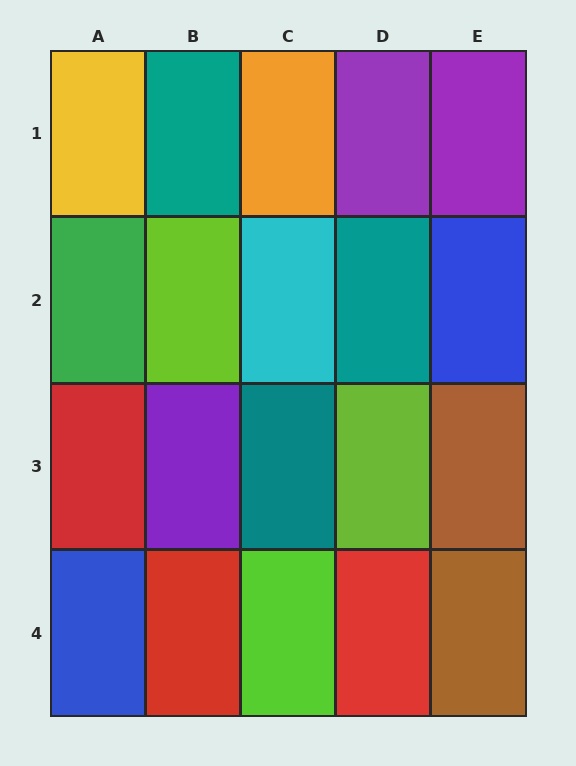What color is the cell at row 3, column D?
Lime.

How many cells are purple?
3 cells are purple.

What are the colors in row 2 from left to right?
Green, lime, cyan, teal, blue.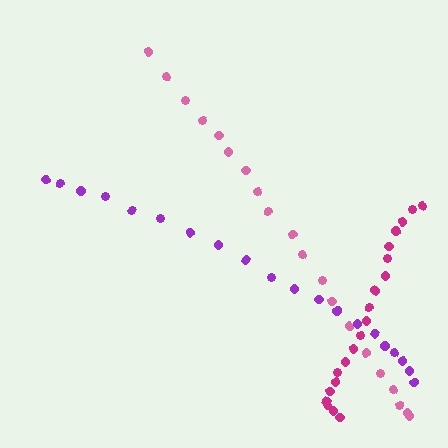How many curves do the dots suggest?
There are 3 distinct paths.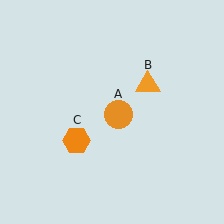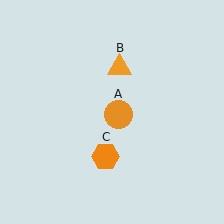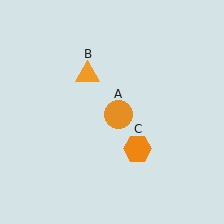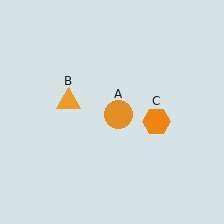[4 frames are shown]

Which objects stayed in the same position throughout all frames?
Orange circle (object A) remained stationary.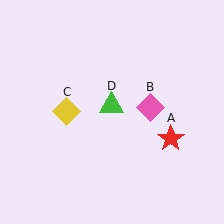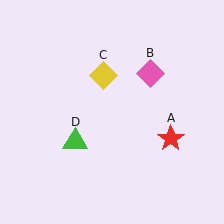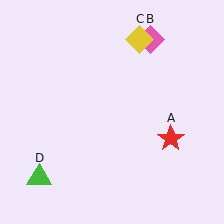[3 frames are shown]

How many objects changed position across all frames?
3 objects changed position: pink diamond (object B), yellow diamond (object C), green triangle (object D).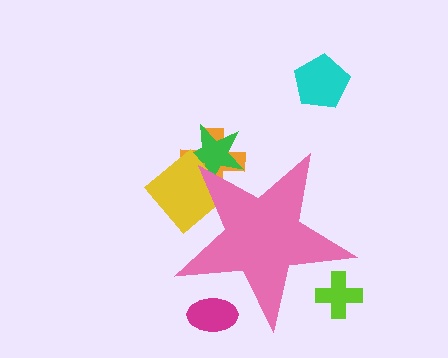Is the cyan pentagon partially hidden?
No, the cyan pentagon is fully visible.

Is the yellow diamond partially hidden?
Yes, the yellow diamond is partially hidden behind the pink star.